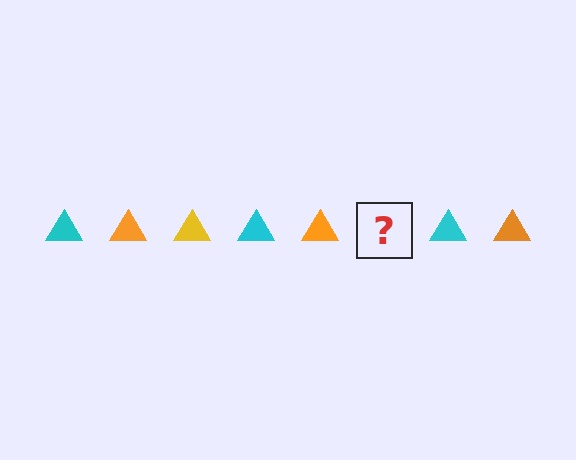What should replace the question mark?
The question mark should be replaced with a yellow triangle.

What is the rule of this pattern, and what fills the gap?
The rule is that the pattern cycles through cyan, orange, yellow triangles. The gap should be filled with a yellow triangle.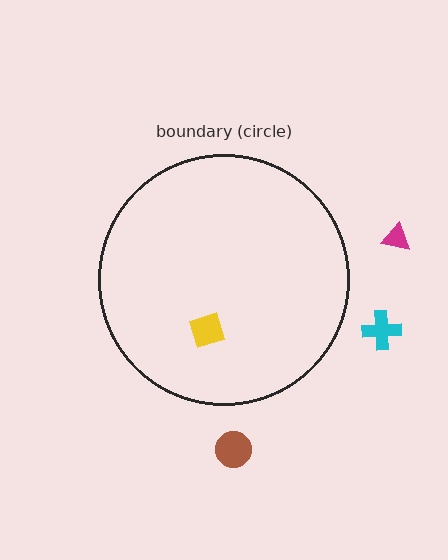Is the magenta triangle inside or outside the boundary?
Outside.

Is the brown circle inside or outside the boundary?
Outside.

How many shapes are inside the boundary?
1 inside, 3 outside.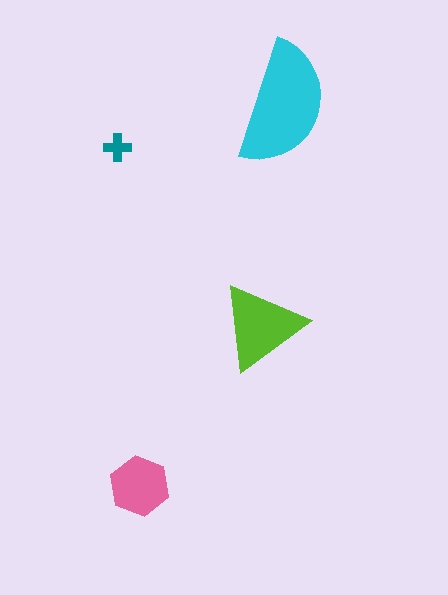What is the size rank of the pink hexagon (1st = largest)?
3rd.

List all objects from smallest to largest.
The teal cross, the pink hexagon, the lime triangle, the cyan semicircle.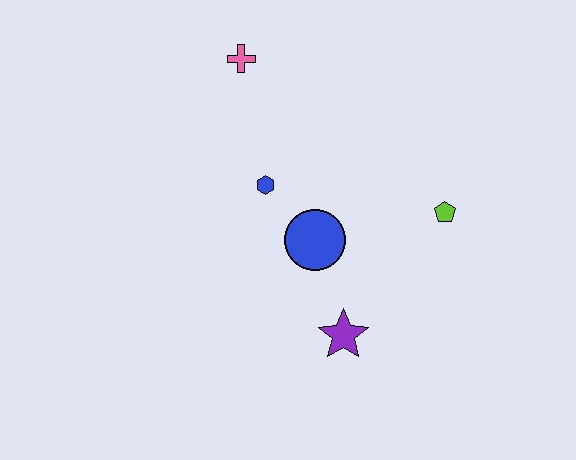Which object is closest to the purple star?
The blue circle is closest to the purple star.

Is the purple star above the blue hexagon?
No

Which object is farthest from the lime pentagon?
The pink cross is farthest from the lime pentagon.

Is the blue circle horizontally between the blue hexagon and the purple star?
Yes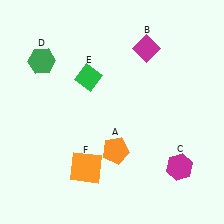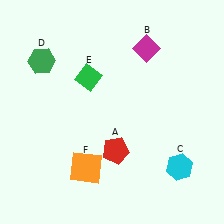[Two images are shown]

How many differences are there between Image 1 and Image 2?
There are 2 differences between the two images.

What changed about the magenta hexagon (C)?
In Image 1, C is magenta. In Image 2, it changed to cyan.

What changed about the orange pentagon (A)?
In Image 1, A is orange. In Image 2, it changed to red.